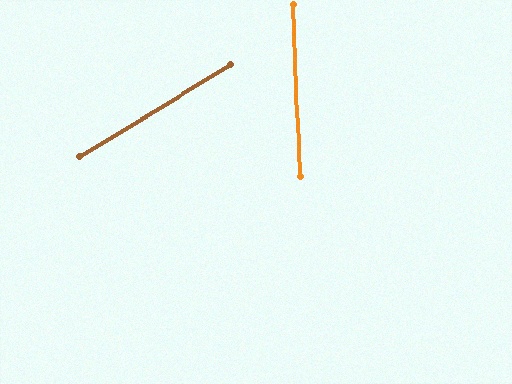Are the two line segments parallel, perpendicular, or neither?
Neither parallel nor perpendicular — they differ by about 61°.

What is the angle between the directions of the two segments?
Approximately 61 degrees.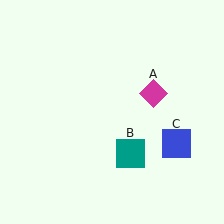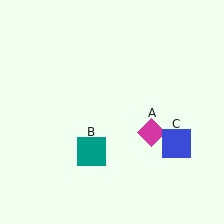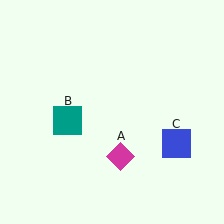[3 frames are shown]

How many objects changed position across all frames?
2 objects changed position: magenta diamond (object A), teal square (object B).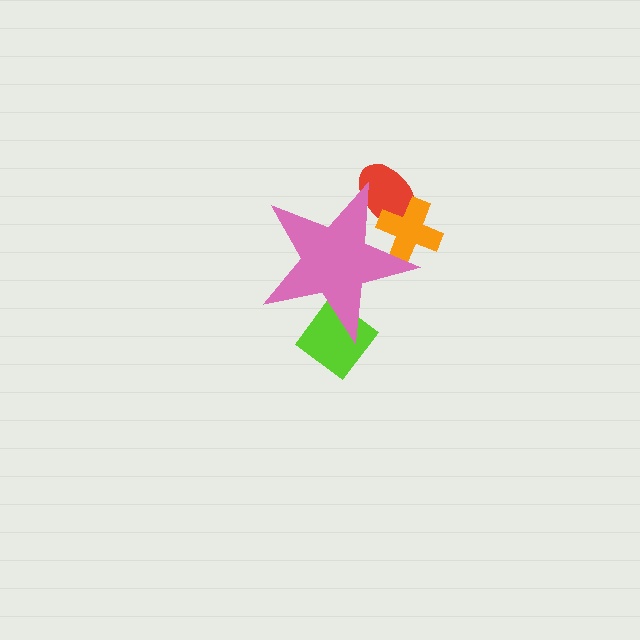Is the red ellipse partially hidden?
Yes, the red ellipse is partially hidden behind the pink star.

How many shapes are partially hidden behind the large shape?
3 shapes are partially hidden.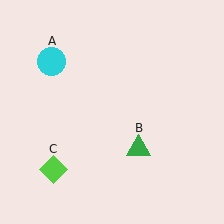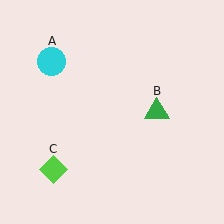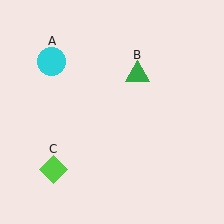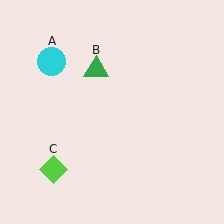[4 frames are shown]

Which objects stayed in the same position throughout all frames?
Cyan circle (object A) and lime diamond (object C) remained stationary.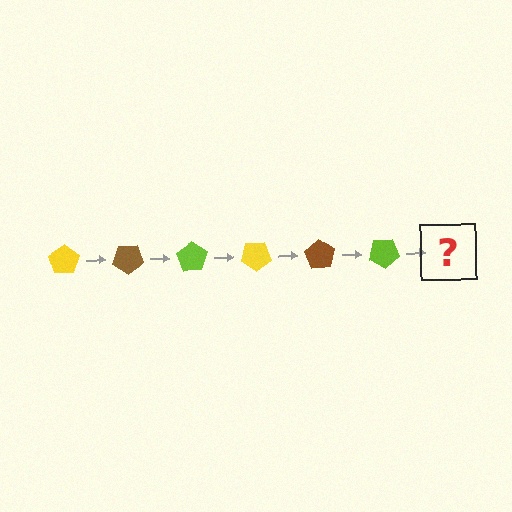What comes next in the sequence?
The next element should be a yellow pentagon, rotated 210 degrees from the start.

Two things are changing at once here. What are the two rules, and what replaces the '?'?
The two rules are that it rotates 35 degrees each step and the color cycles through yellow, brown, and lime. The '?' should be a yellow pentagon, rotated 210 degrees from the start.